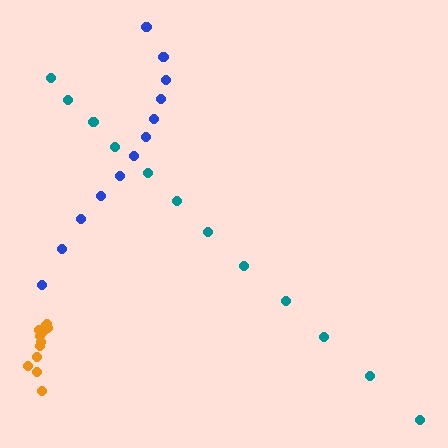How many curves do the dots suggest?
There are 3 distinct paths.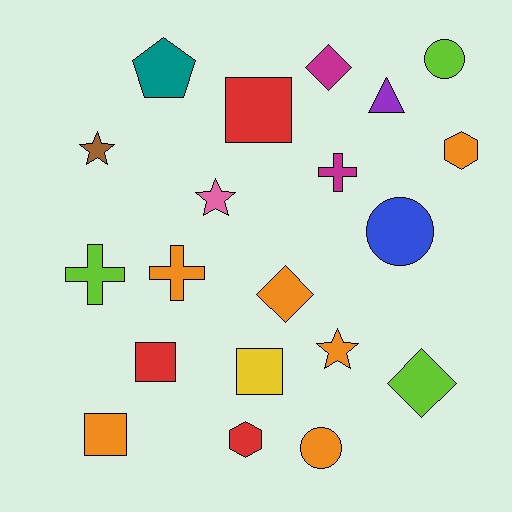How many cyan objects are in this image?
There are no cyan objects.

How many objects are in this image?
There are 20 objects.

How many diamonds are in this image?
There are 3 diamonds.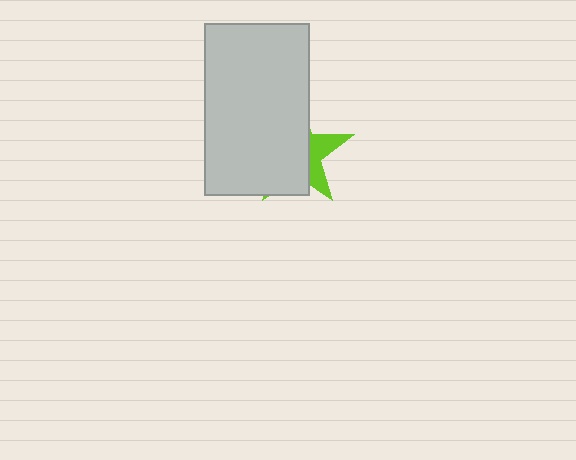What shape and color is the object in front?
The object in front is a light gray rectangle.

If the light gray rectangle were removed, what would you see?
You would see the complete lime star.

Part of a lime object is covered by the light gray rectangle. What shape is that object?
It is a star.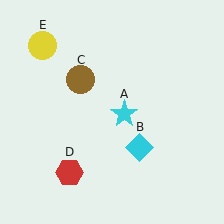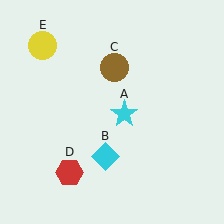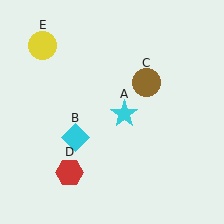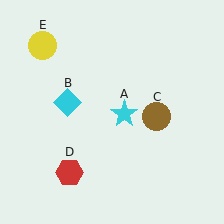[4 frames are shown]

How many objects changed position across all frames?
2 objects changed position: cyan diamond (object B), brown circle (object C).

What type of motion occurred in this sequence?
The cyan diamond (object B), brown circle (object C) rotated clockwise around the center of the scene.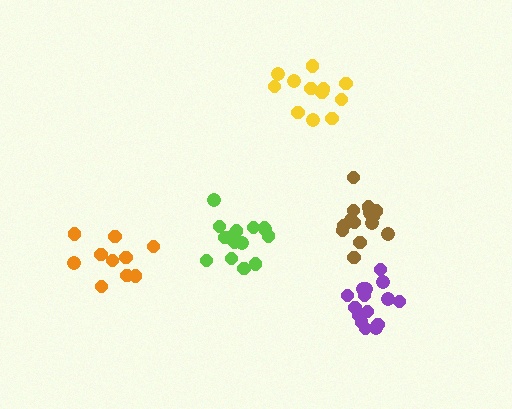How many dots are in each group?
Group 1: 15 dots, Group 2: 12 dots, Group 3: 14 dots, Group 4: 10 dots, Group 5: 15 dots (66 total).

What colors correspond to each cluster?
The clusters are colored: lime, yellow, brown, orange, purple.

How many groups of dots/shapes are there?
There are 5 groups.